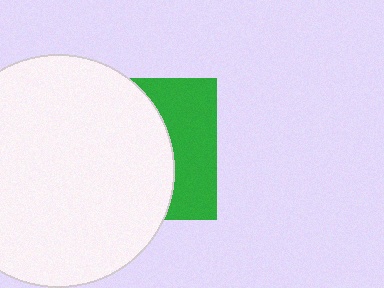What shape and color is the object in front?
The object in front is a white circle.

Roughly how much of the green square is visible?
A small part of it is visible (roughly 37%).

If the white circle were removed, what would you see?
You would see the complete green square.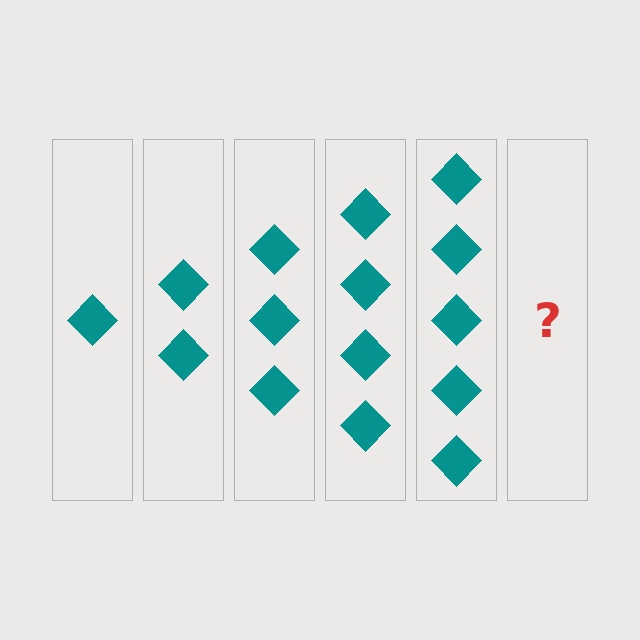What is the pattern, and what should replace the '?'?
The pattern is that each step adds one more diamond. The '?' should be 6 diamonds.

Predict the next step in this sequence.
The next step is 6 diamonds.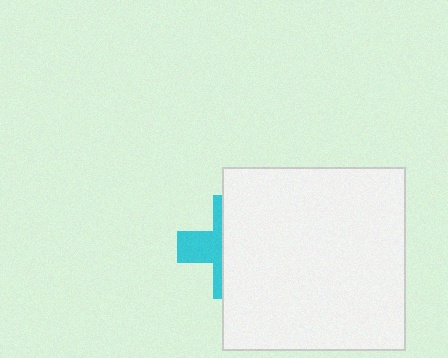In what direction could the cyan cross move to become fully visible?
The cyan cross could move left. That would shift it out from behind the white square entirely.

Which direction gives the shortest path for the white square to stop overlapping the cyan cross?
Moving right gives the shortest separation.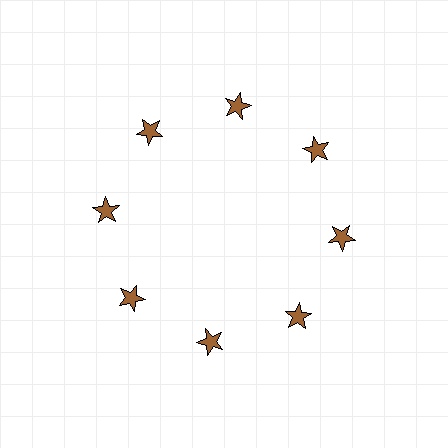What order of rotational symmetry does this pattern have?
This pattern has 8-fold rotational symmetry.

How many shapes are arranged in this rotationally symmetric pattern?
There are 8 shapes, arranged in 8 groups of 1.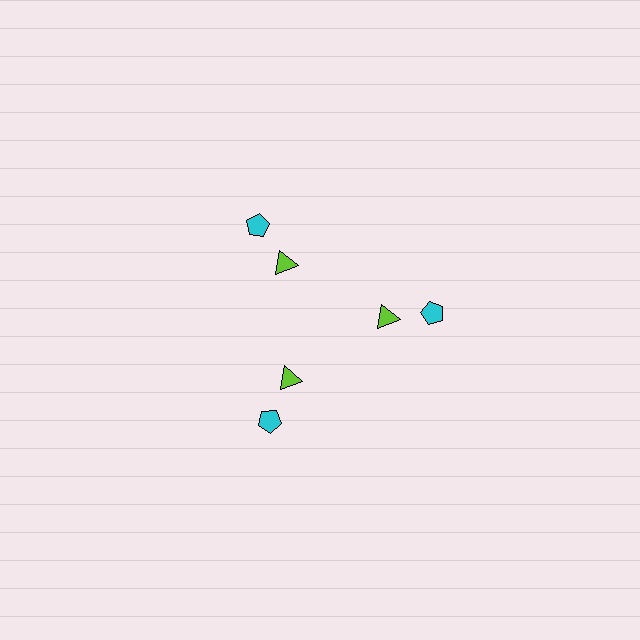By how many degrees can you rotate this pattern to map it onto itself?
The pattern maps onto itself every 120 degrees of rotation.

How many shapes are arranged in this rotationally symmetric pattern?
There are 6 shapes, arranged in 3 groups of 2.